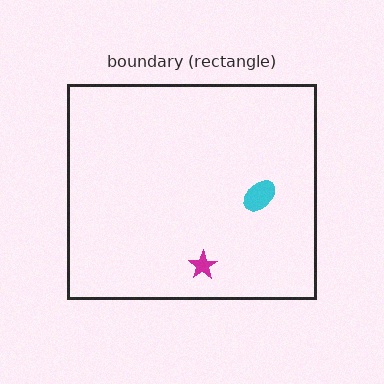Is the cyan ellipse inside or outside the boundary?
Inside.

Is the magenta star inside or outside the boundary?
Inside.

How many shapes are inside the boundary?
2 inside, 0 outside.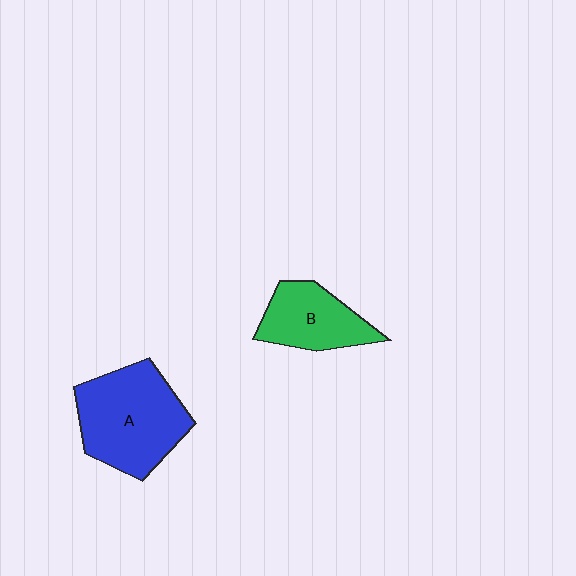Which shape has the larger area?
Shape A (blue).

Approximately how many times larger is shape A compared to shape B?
Approximately 1.6 times.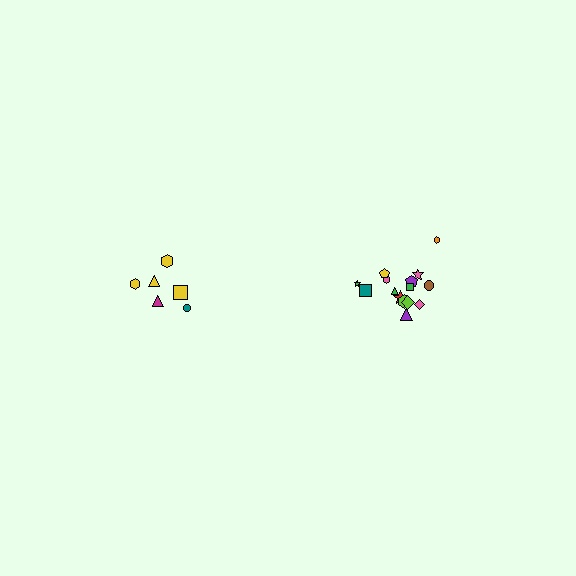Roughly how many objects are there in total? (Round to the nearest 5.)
Roughly 20 objects in total.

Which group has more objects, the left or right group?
The right group.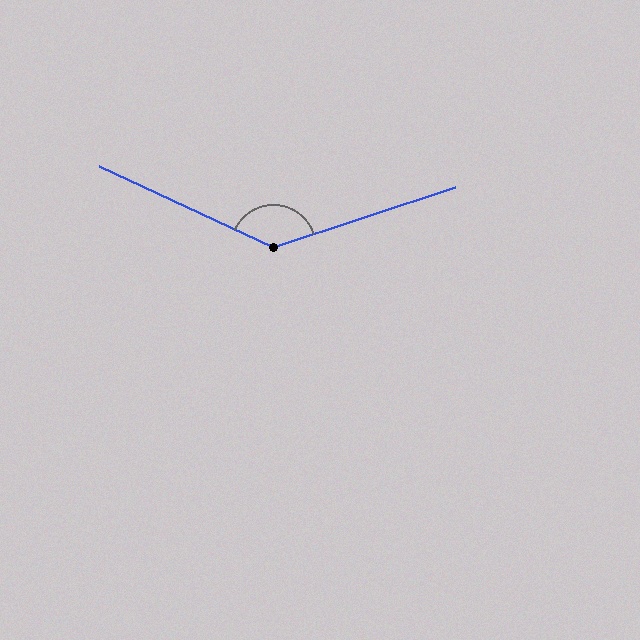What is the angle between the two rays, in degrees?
Approximately 137 degrees.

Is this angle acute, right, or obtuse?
It is obtuse.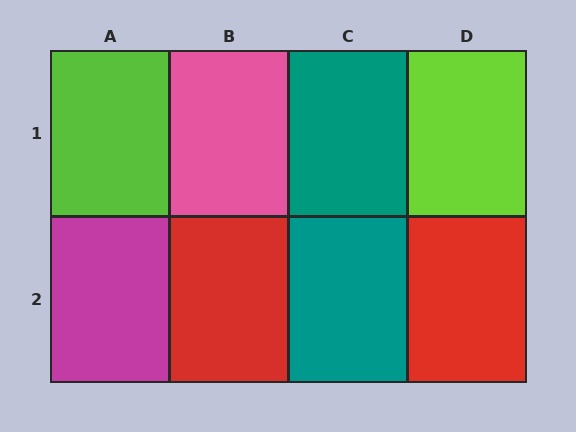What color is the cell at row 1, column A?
Lime.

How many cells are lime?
2 cells are lime.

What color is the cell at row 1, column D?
Lime.